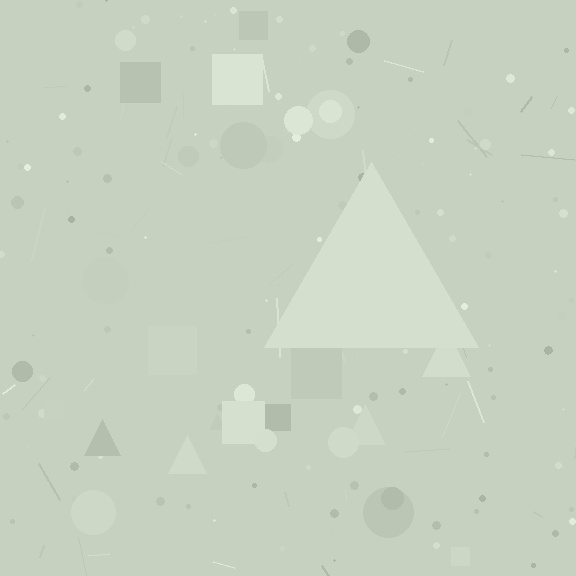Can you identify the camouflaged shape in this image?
The camouflaged shape is a triangle.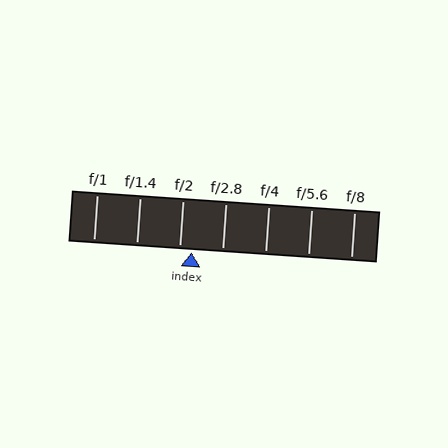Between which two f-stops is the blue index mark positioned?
The index mark is between f/2 and f/2.8.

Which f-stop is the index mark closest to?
The index mark is closest to f/2.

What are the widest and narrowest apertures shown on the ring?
The widest aperture shown is f/1 and the narrowest is f/8.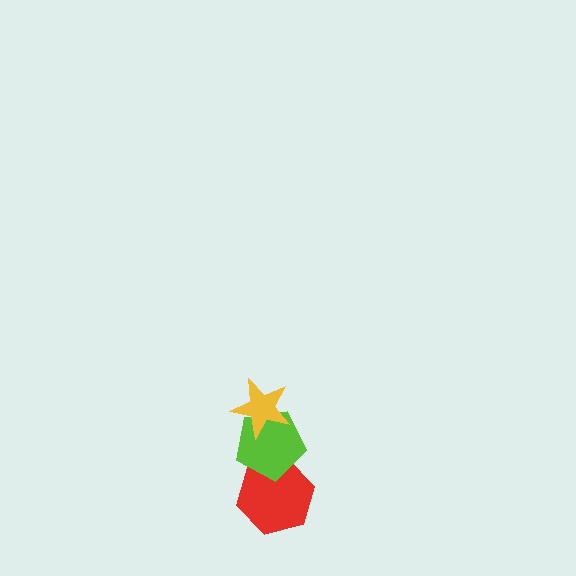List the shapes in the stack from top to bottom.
From top to bottom: the yellow star, the lime pentagon, the red hexagon.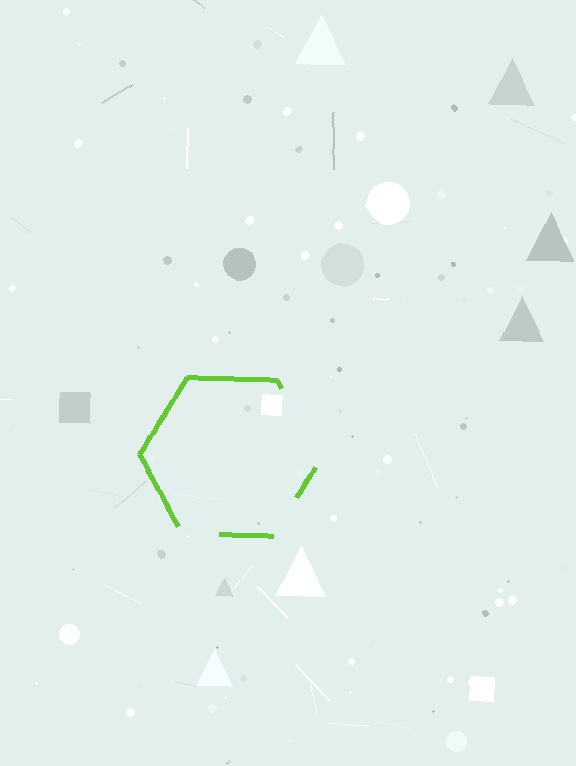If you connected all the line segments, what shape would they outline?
They would outline a hexagon.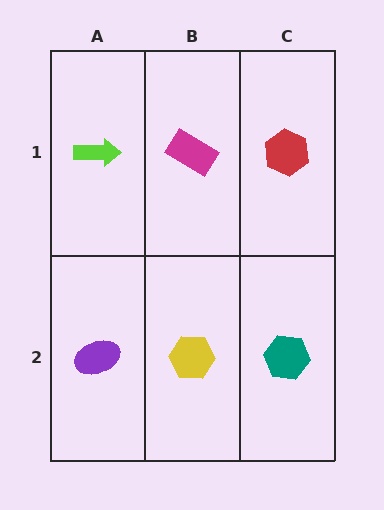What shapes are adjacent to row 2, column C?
A red hexagon (row 1, column C), a yellow hexagon (row 2, column B).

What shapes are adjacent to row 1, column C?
A teal hexagon (row 2, column C), a magenta rectangle (row 1, column B).